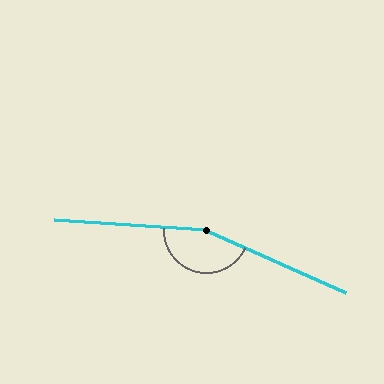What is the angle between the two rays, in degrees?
Approximately 160 degrees.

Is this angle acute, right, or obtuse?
It is obtuse.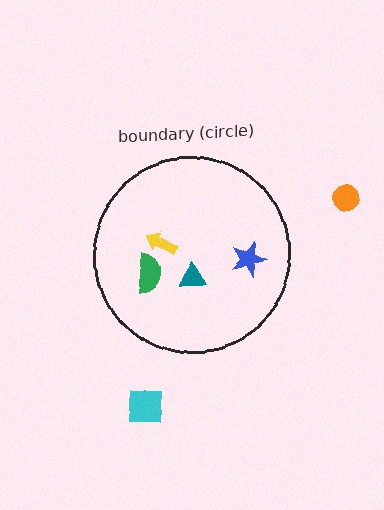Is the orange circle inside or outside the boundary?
Outside.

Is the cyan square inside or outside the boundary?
Outside.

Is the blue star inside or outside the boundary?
Inside.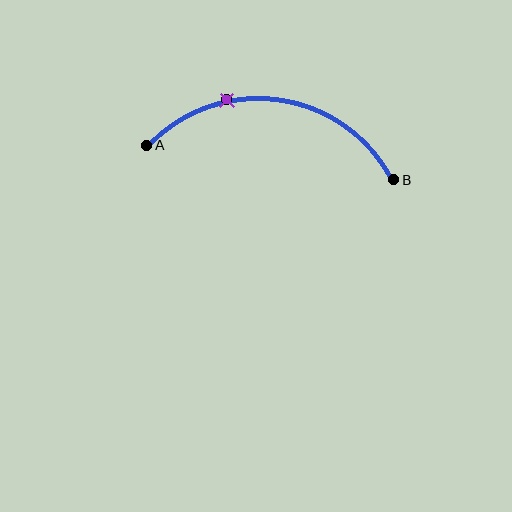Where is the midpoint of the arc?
The arc midpoint is the point on the curve farthest from the straight line joining A and B. It sits above that line.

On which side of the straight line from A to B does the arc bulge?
The arc bulges above the straight line connecting A and B.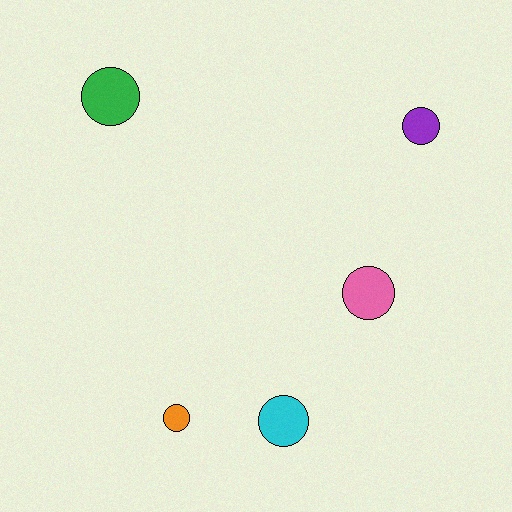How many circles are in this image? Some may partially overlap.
There are 5 circles.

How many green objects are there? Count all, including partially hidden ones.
There is 1 green object.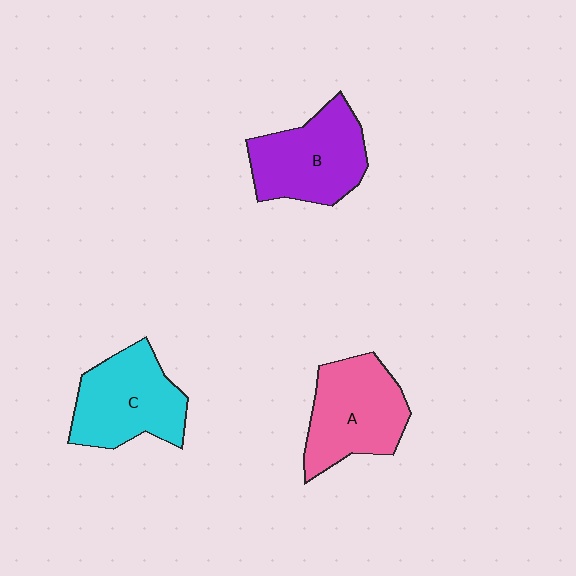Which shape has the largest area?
Shape A (pink).